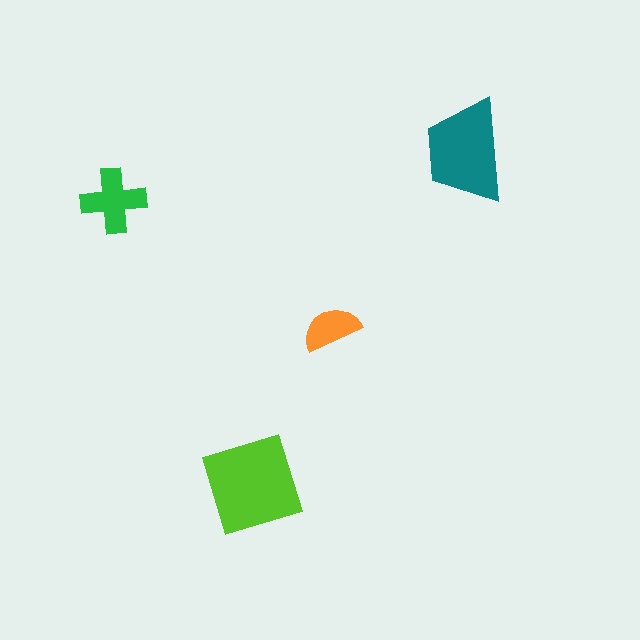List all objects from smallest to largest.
The orange semicircle, the green cross, the teal trapezoid, the lime square.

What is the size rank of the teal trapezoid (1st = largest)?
2nd.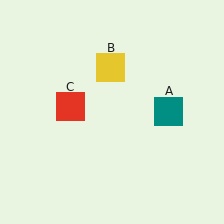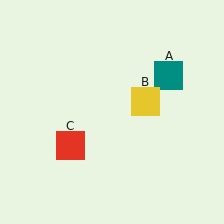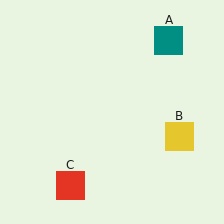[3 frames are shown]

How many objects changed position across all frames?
3 objects changed position: teal square (object A), yellow square (object B), red square (object C).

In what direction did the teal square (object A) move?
The teal square (object A) moved up.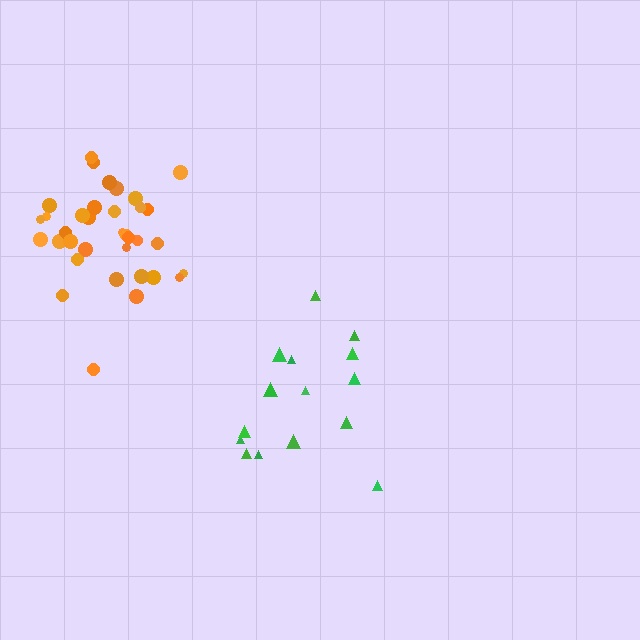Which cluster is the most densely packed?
Orange.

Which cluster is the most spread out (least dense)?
Green.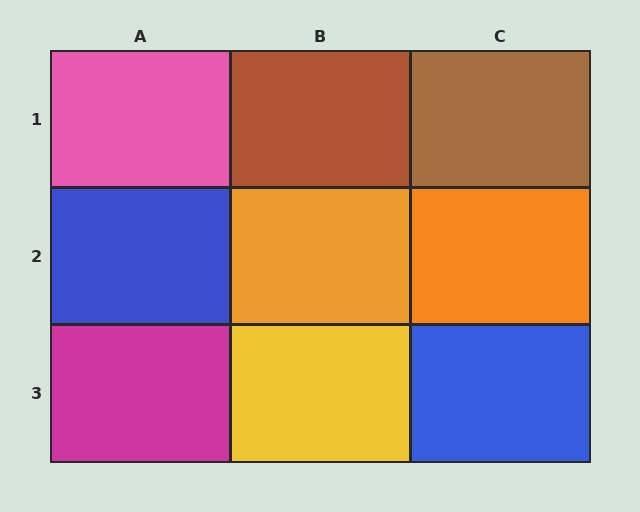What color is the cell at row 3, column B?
Yellow.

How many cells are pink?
1 cell is pink.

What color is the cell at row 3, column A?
Magenta.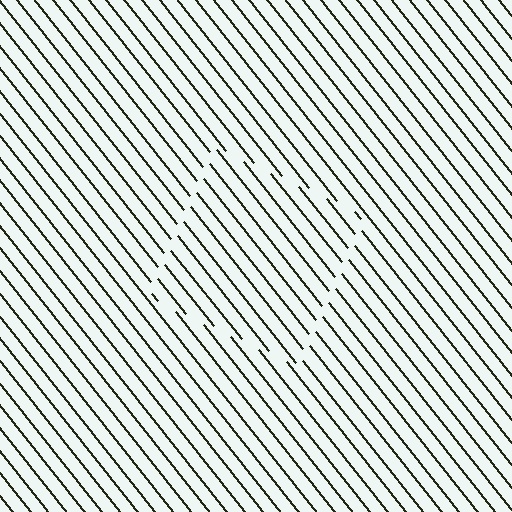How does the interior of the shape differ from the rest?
The interior of the shape contains the same grating, shifted by half a period — the contour is defined by the phase discontinuity where line-ends from the inner and outer gratings abut.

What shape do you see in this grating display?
An illusory square. The interior of the shape contains the same grating, shifted by half a period — the contour is defined by the phase discontinuity where line-ends from the inner and outer gratings abut.